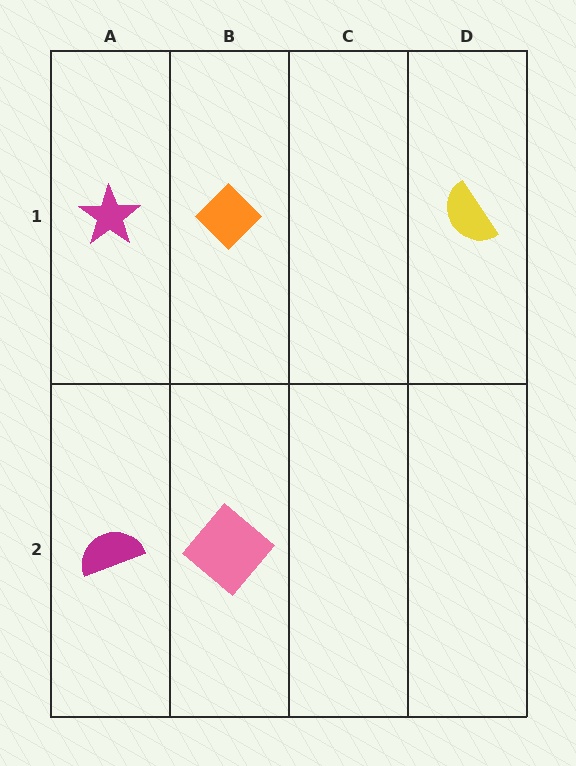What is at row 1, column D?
A yellow semicircle.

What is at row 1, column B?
An orange diamond.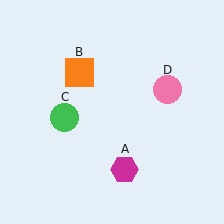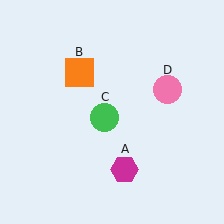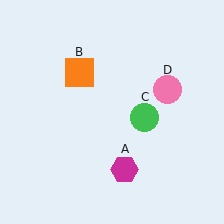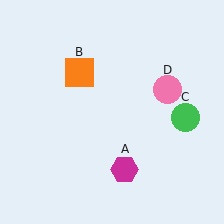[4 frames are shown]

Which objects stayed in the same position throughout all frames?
Magenta hexagon (object A) and orange square (object B) and pink circle (object D) remained stationary.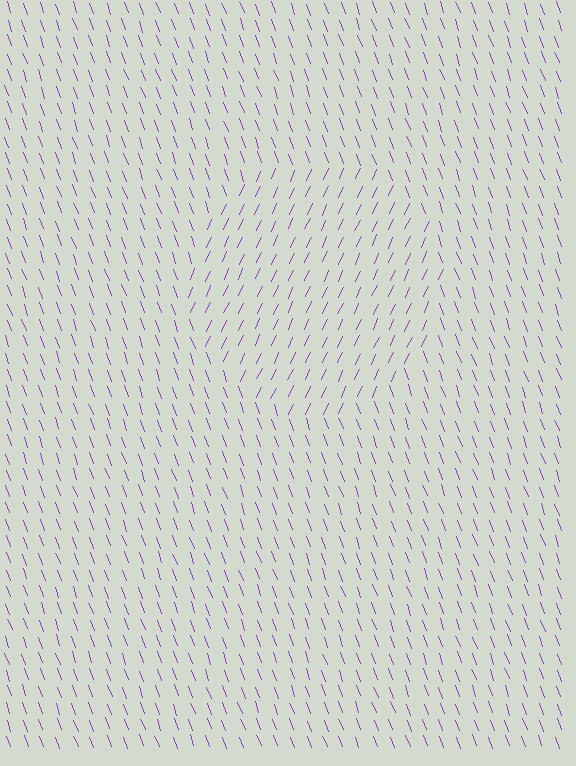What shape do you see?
I see a circle.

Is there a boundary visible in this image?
Yes, there is a texture boundary formed by a change in line orientation.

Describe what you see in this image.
The image is filled with small purple line segments. A circle region in the image has lines oriented differently from the surrounding lines, creating a visible texture boundary.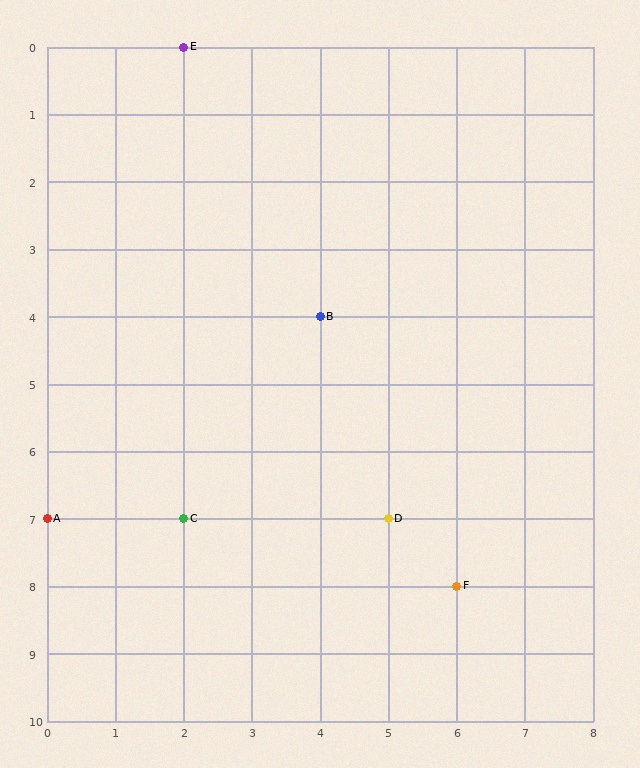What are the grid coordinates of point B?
Point B is at grid coordinates (4, 4).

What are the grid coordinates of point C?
Point C is at grid coordinates (2, 7).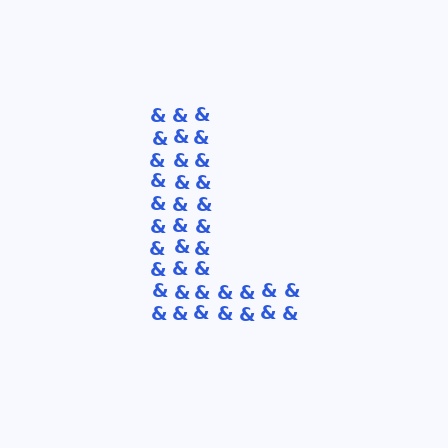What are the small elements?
The small elements are ampersands.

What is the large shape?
The large shape is the letter L.